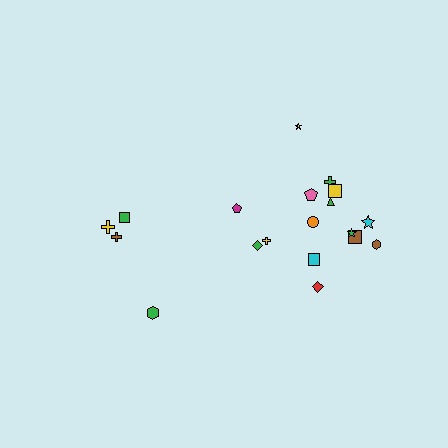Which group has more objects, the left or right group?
The right group.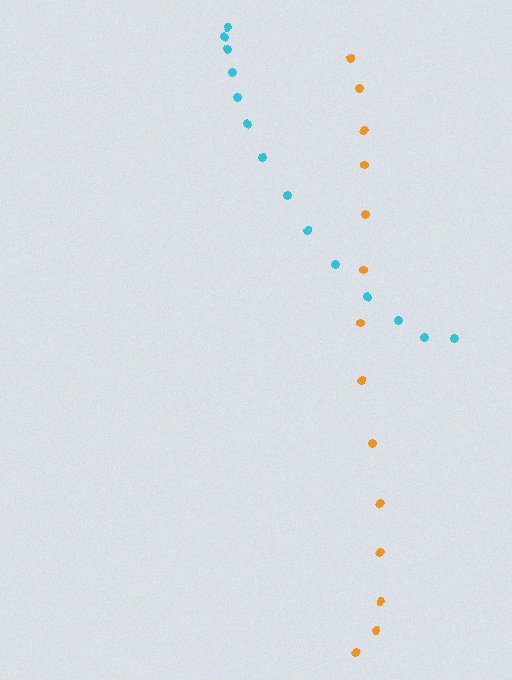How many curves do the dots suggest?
There are 2 distinct paths.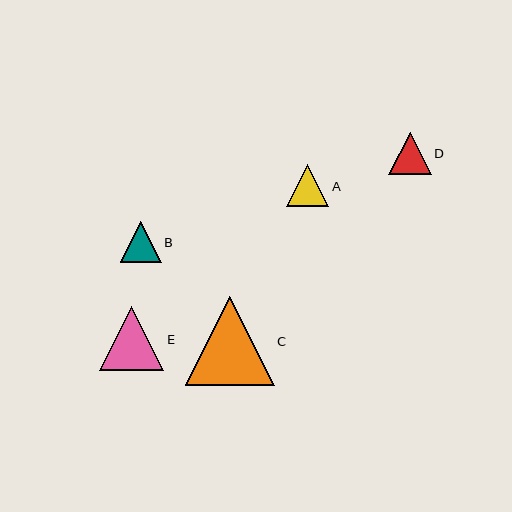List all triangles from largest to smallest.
From largest to smallest: C, E, D, A, B.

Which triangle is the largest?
Triangle C is the largest with a size of approximately 89 pixels.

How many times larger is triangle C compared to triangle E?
Triangle C is approximately 1.4 times the size of triangle E.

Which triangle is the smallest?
Triangle B is the smallest with a size of approximately 41 pixels.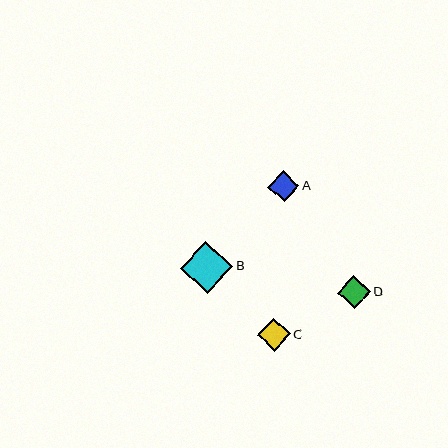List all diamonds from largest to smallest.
From largest to smallest: B, C, D, A.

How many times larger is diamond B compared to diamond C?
Diamond B is approximately 1.6 times the size of diamond C.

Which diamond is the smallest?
Diamond A is the smallest with a size of approximately 31 pixels.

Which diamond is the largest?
Diamond B is the largest with a size of approximately 52 pixels.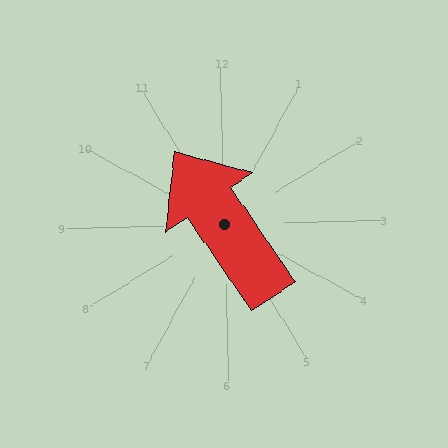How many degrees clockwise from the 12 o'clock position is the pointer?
Approximately 327 degrees.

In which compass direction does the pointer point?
Northwest.